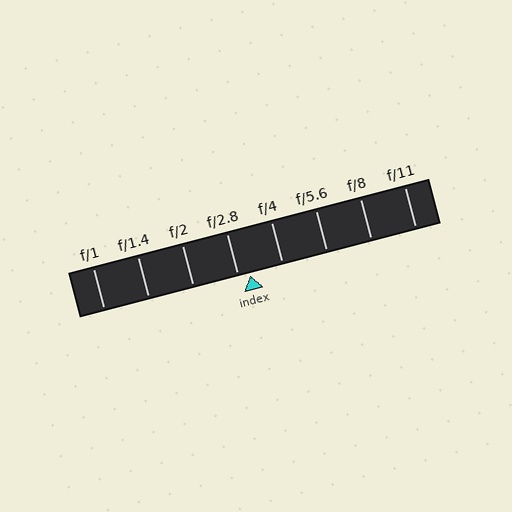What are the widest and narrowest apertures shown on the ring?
The widest aperture shown is f/1 and the narrowest is f/11.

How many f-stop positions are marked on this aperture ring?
There are 8 f-stop positions marked.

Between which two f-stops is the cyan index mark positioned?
The index mark is between f/2.8 and f/4.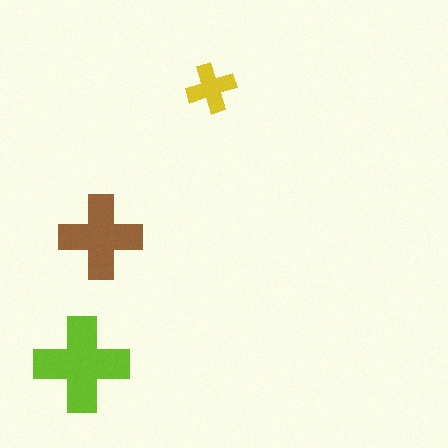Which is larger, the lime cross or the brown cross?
The lime one.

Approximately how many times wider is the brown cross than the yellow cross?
About 1.5 times wider.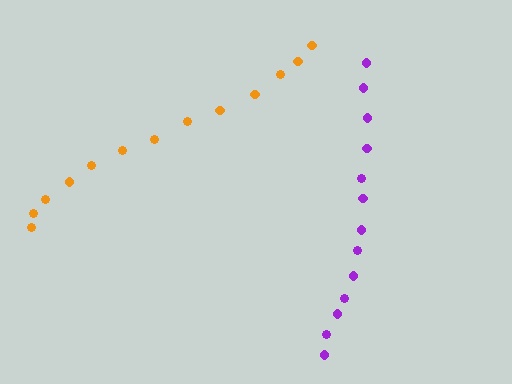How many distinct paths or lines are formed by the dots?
There are 2 distinct paths.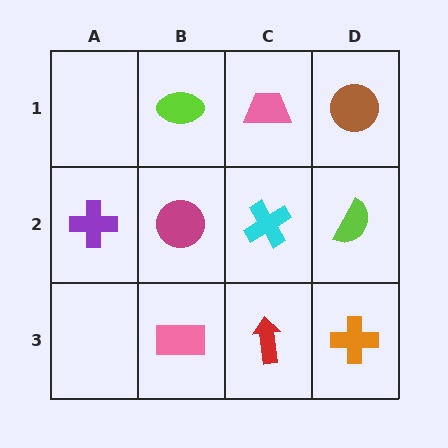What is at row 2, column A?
A purple cross.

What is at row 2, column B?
A magenta circle.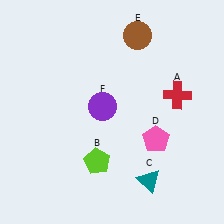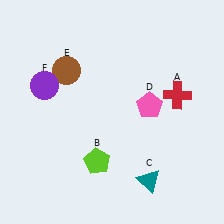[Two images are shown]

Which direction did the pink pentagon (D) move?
The pink pentagon (D) moved up.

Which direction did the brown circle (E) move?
The brown circle (E) moved left.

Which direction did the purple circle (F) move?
The purple circle (F) moved left.